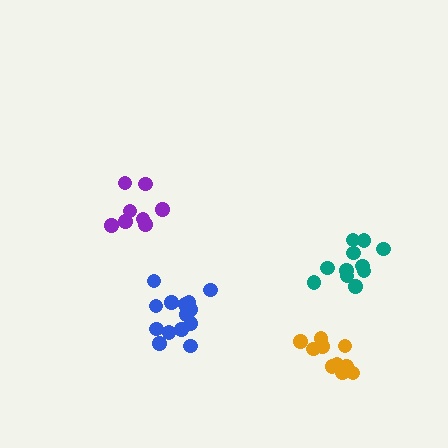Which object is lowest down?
The orange cluster is bottommost.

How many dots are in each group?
Group 1: 14 dots, Group 2: 8 dots, Group 3: 12 dots, Group 4: 10 dots (44 total).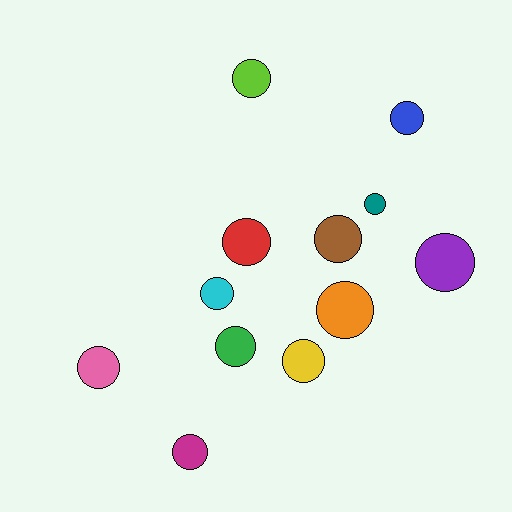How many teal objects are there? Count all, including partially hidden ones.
There is 1 teal object.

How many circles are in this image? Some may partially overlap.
There are 12 circles.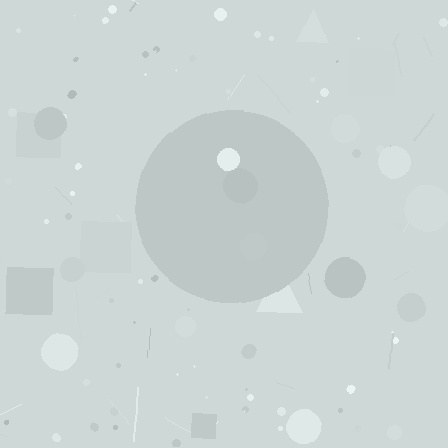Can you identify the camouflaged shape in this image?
The camouflaged shape is a circle.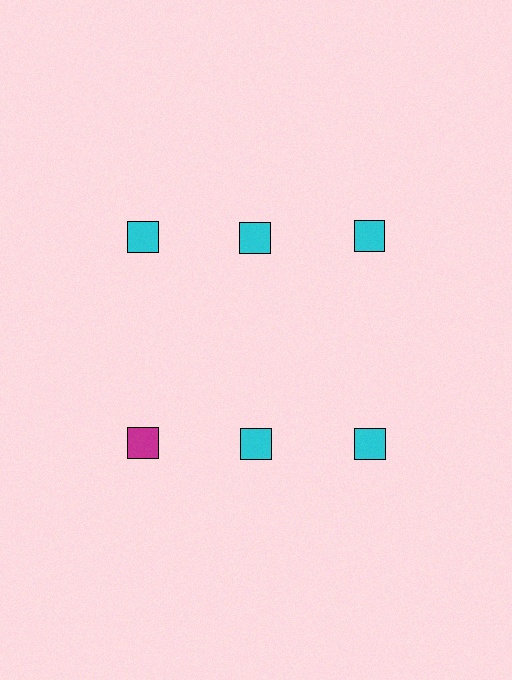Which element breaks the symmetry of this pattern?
The magenta square in the second row, leftmost column breaks the symmetry. All other shapes are cyan squares.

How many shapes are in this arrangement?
There are 6 shapes arranged in a grid pattern.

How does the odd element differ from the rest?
It has a different color: magenta instead of cyan.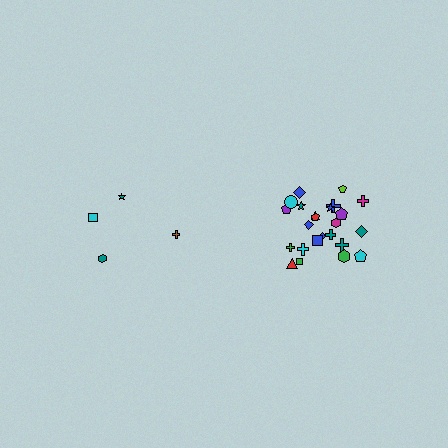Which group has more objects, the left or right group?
The right group.